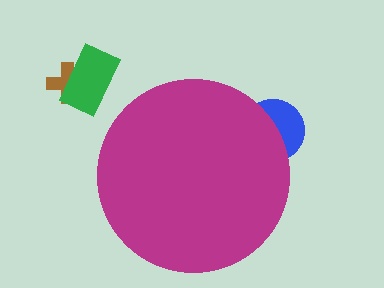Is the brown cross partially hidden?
No, the brown cross is fully visible.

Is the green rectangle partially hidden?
No, the green rectangle is fully visible.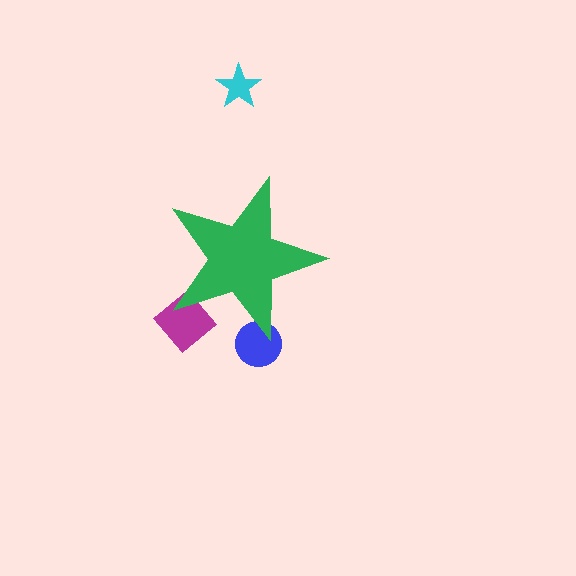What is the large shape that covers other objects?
A green star.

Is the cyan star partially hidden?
No, the cyan star is fully visible.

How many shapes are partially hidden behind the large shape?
2 shapes are partially hidden.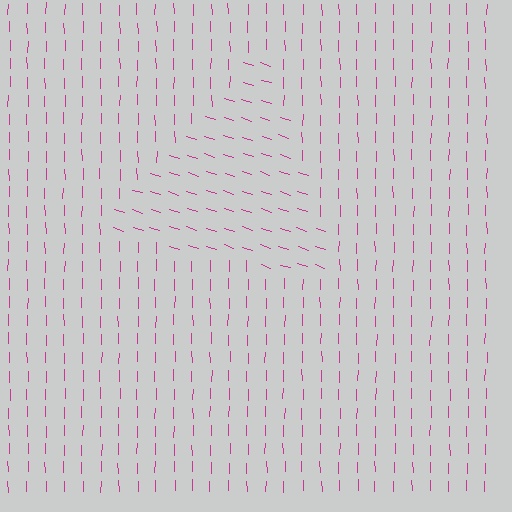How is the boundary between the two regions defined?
The boundary is defined purely by a change in line orientation (approximately 72 degrees difference). All lines are the same color and thickness.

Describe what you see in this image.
The image is filled with small magenta line segments. A triangle region in the image has lines oriented differently from the surrounding lines, creating a visible texture boundary.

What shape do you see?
I see a triangle.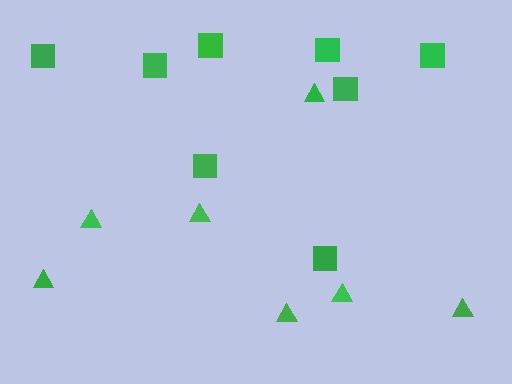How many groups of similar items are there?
There are 2 groups: one group of triangles (7) and one group of squares (8).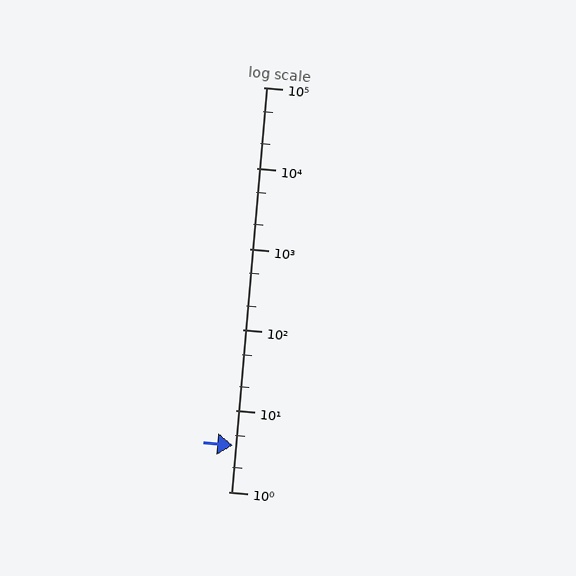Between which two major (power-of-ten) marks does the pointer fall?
The pointer is between 1 and 10.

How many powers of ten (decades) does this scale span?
The scale spans 5 decades, from 1 to 100000.